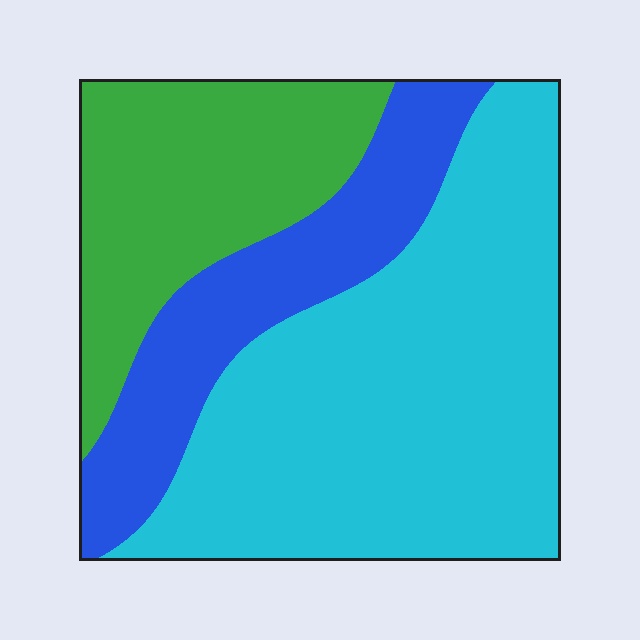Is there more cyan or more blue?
Cyan.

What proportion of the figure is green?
Green covers roughly 25% of the figure.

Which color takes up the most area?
Cyan, at roughly 55%.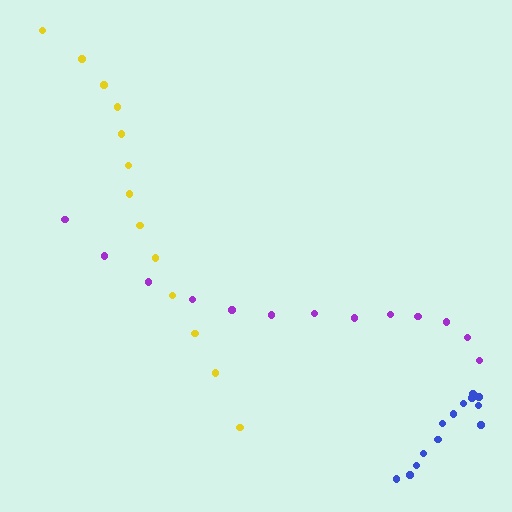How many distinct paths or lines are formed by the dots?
There are 3 distinct paths.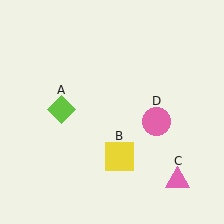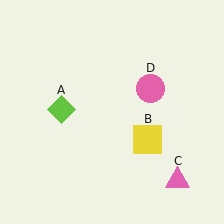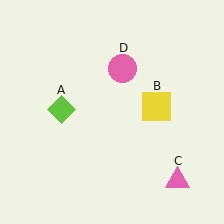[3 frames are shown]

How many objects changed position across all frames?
2 objects changed position: yellow square (object B), pink circle (object D).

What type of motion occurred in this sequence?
The yellow square (object B), pink circle (object D) rotated counterclockwise around the center of the scene.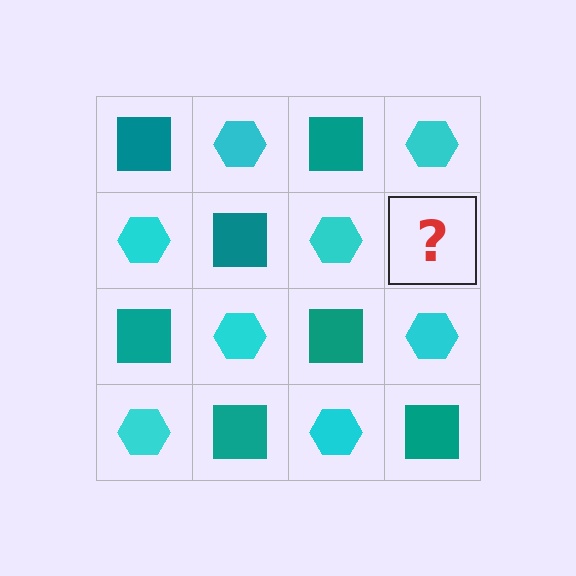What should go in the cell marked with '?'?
The missing cell should contain a teal square.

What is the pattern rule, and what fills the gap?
The rule is that it alternates teal square and cyan hexagon in a checkerboard pattern. The gap should be filled with a teal square.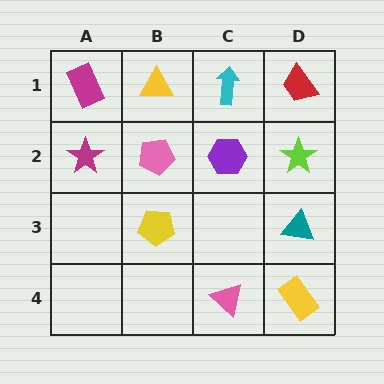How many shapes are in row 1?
4 shapes.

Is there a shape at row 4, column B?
No, that cell is empty.